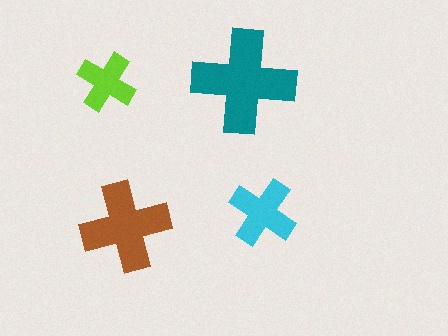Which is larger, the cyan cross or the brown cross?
The brown one.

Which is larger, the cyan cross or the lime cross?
The cyan one.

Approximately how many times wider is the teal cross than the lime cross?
About 2 times wider.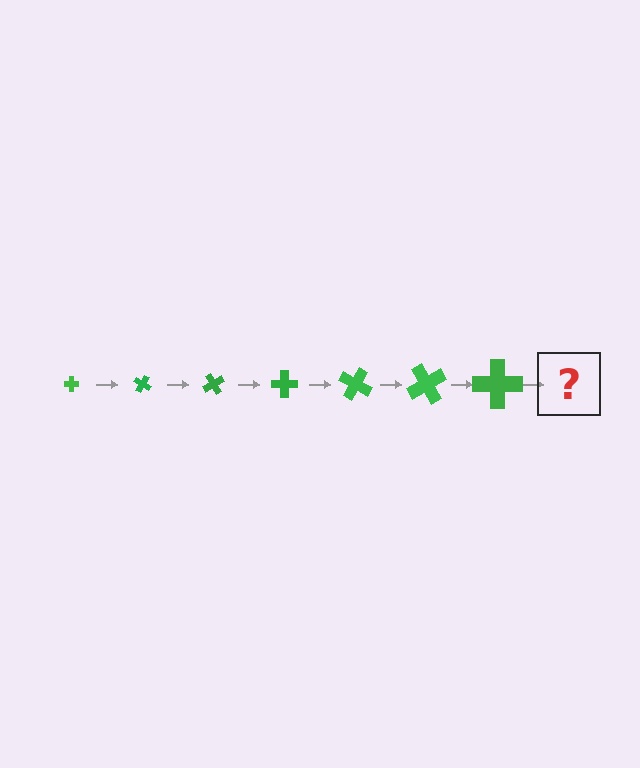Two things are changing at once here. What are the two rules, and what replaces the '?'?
The two rules are that the cross grows larger each step and it rotates 30 degrees each step. The '?' should be a cross, larger than the previous one and rotated 210 degrees from the start.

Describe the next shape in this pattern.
It should be a cross, larger than the previous one and rotated 210 degrees from the start.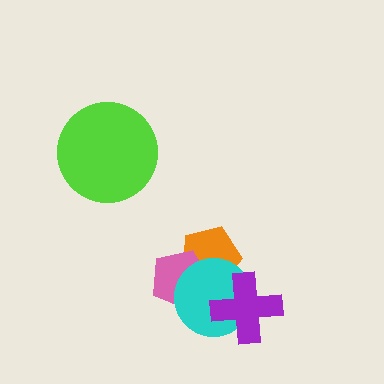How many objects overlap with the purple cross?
1 object overlaps with the purple cross.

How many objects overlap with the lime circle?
0 objects overlap with the lime circle.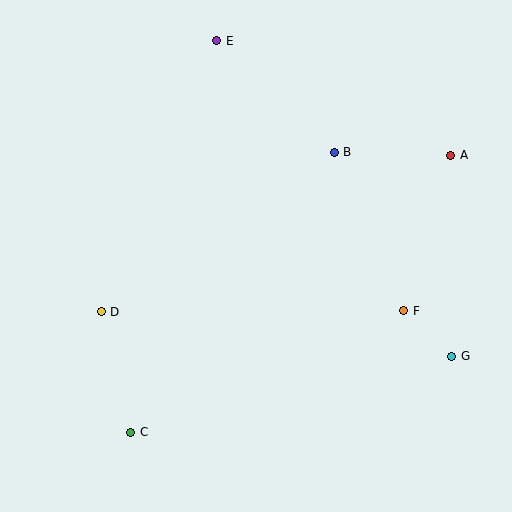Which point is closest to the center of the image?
Point B at (334, 152) is closest to the center.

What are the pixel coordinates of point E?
Point E is at (217, 41).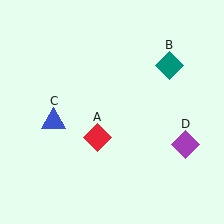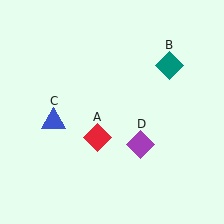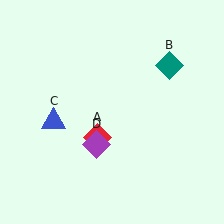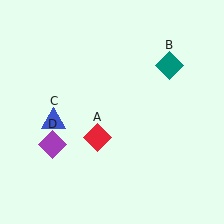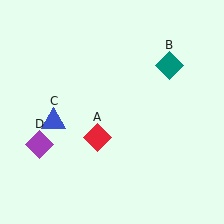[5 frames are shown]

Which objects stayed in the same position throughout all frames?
Red diamond (object A) and teal diamond (object B) and blue triangle (object C) remained stationary.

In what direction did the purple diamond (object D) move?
The purple diamond (object D) moved left.